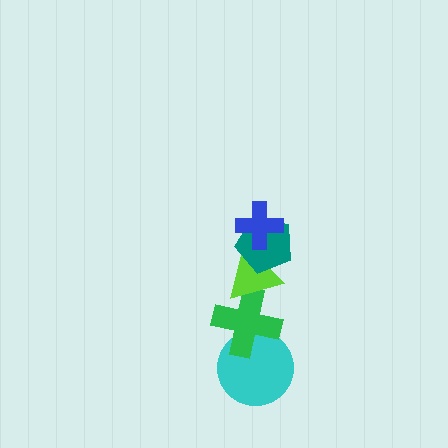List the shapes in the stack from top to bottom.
From top to bottom: the blue cross, the teal pentagon, the lime triangle, the green cross, the cyan circle.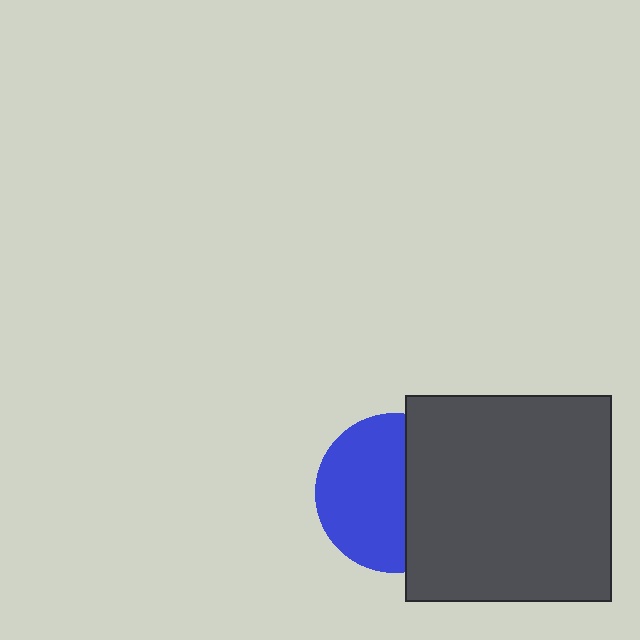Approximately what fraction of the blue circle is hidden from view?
Roughly 42% of the blue circle is hidden behind the dark gray square.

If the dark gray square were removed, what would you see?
You would see the complete blue circle.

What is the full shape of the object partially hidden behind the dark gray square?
The partially hidden object is a blue circle.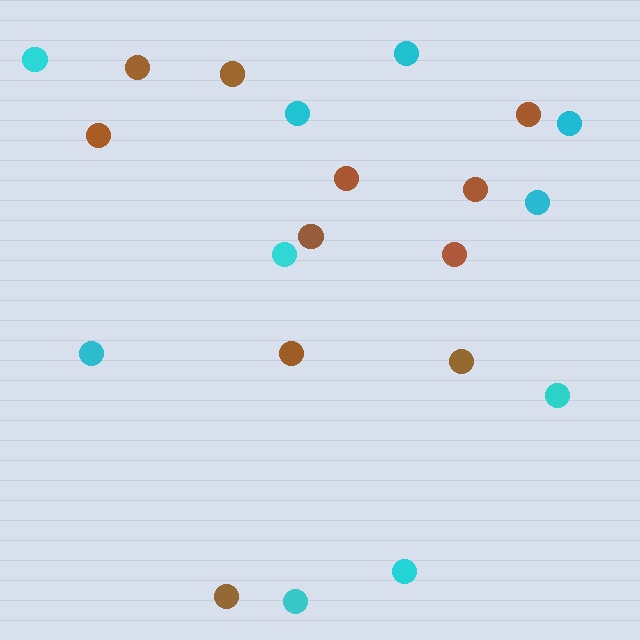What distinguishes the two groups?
There are 2 groups: one group of brown circles (11) and one group of cyan circles (10).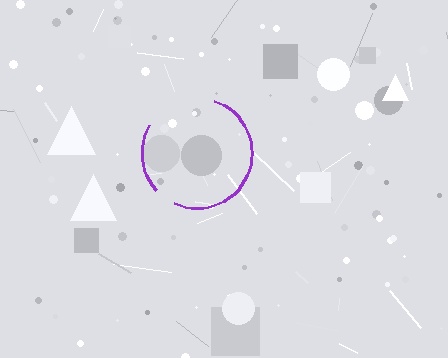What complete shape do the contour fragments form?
The contour fragments form a circle.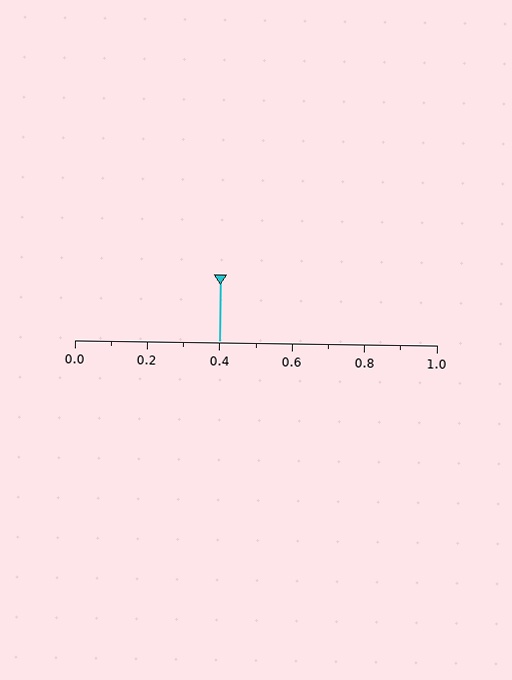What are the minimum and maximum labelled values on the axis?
The axis runs from 0.0 to 1.0.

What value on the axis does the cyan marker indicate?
The marker indicates approximately 0.4.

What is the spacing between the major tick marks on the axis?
The major ticks are spaced 0.2 apart.